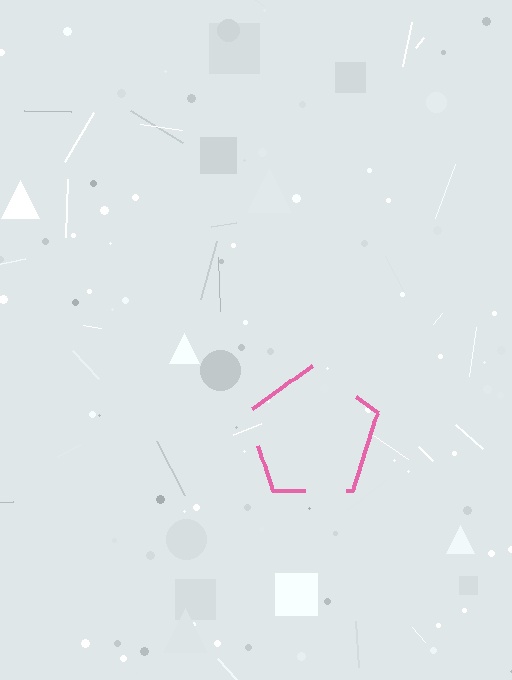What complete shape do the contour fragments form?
The contour fragments form a pentagon.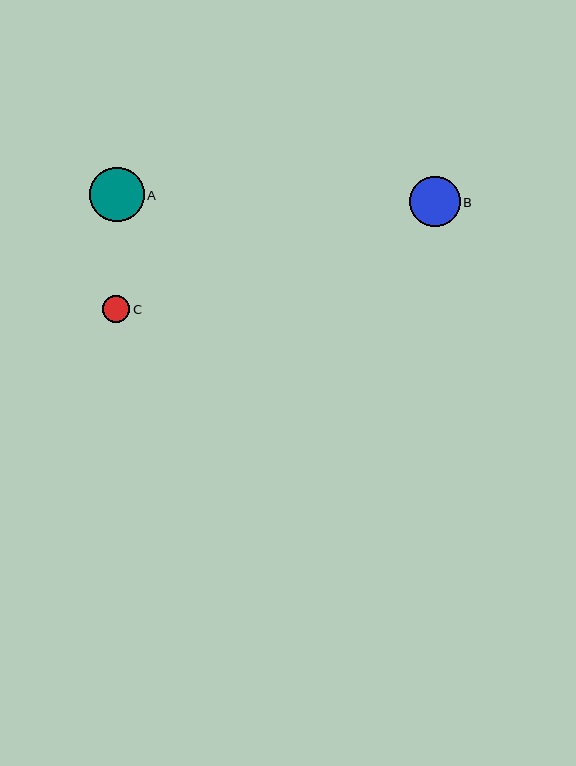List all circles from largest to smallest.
From largest to smallest: A, B, C.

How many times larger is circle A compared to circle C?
Circle A is approximately 2.0 times the size of circle C.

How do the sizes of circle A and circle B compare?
Circle A and circle B are approximately the same size.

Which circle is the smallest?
Circle C is the smallest with a size of approximately 27 pixels.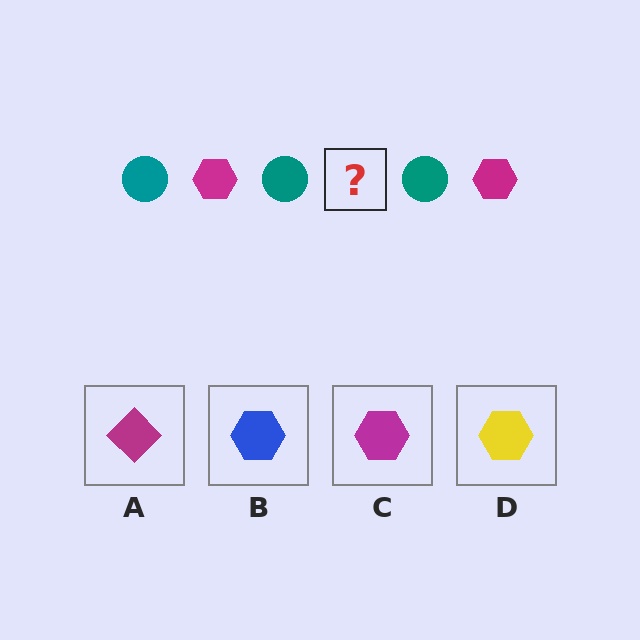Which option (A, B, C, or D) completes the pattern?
C.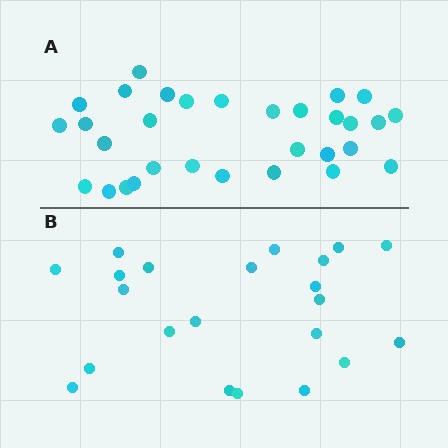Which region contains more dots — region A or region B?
Region A (the top region) has more dots.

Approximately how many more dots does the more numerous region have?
Region A has roughly 8 or so more dots than region B.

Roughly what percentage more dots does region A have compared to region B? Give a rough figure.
About 40% more.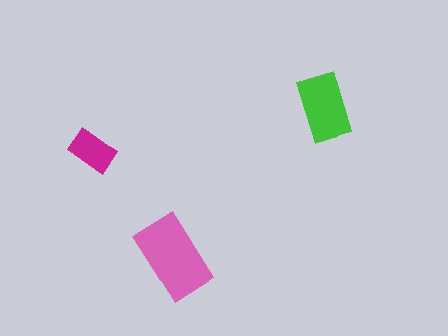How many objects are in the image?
There are 3 objects in the image.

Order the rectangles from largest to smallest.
the pink one, the green one, the magenta one.